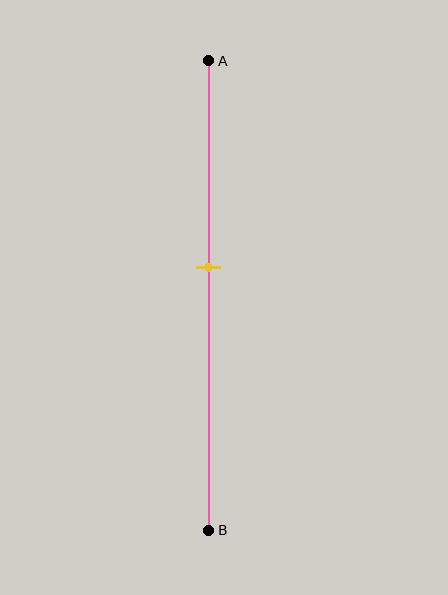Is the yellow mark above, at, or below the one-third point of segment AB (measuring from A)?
The yellow mark is below the one-third point of segment AB.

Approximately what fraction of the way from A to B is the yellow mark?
The yellow mark is approximately 45% of the way from A to B.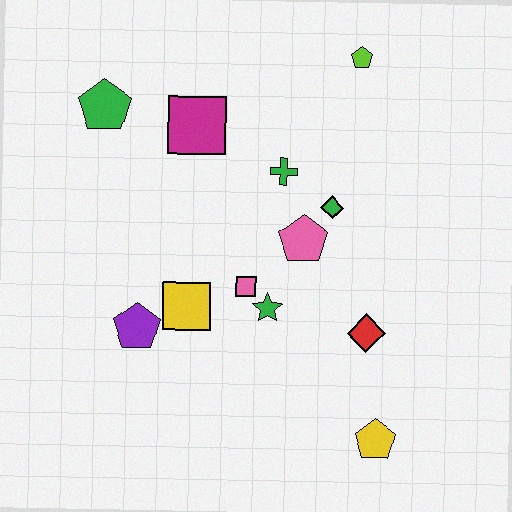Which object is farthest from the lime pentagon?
The yellow pentagon is farthest from the lime pentagon.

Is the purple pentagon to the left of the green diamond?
Yes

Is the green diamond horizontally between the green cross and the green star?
No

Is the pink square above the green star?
Yes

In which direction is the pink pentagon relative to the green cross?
The pink pentagon is below the green cross.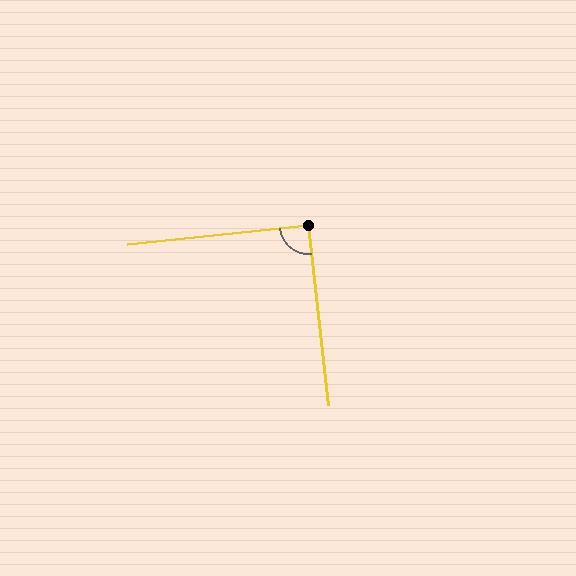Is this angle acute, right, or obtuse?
It is approximately a right angle.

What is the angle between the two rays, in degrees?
Approximately 90 degrees.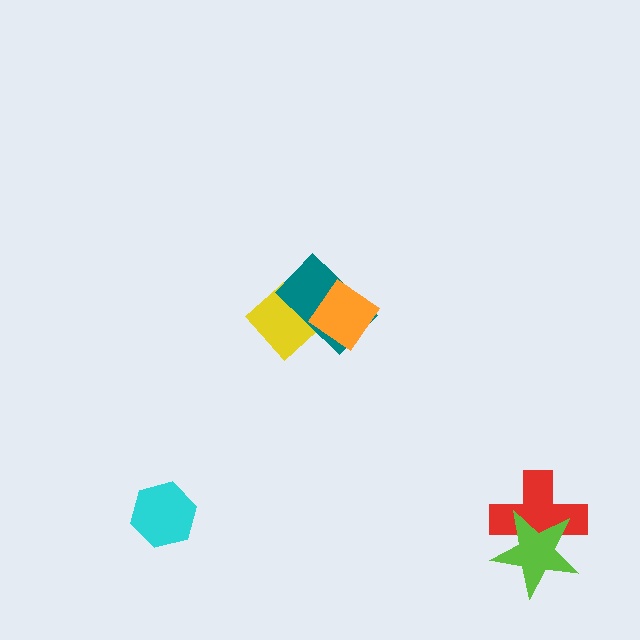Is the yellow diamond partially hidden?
Yes, it is partially covered by another shape.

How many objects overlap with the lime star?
1 object overlaps with the lime star.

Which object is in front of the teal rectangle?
The orange diamond is in front of the teal rectangle.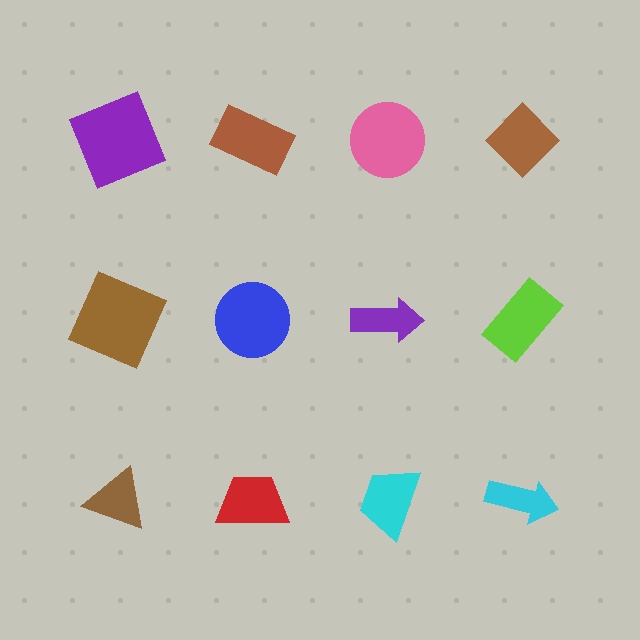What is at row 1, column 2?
A brown rectangle.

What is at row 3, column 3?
A cyan trapezoid.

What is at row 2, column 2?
A blue circle.